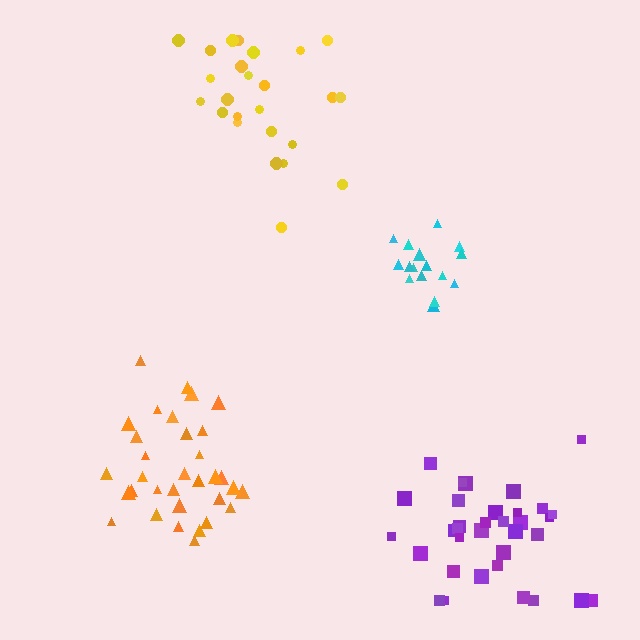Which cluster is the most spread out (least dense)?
Purple.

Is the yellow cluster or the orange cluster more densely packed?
Orange.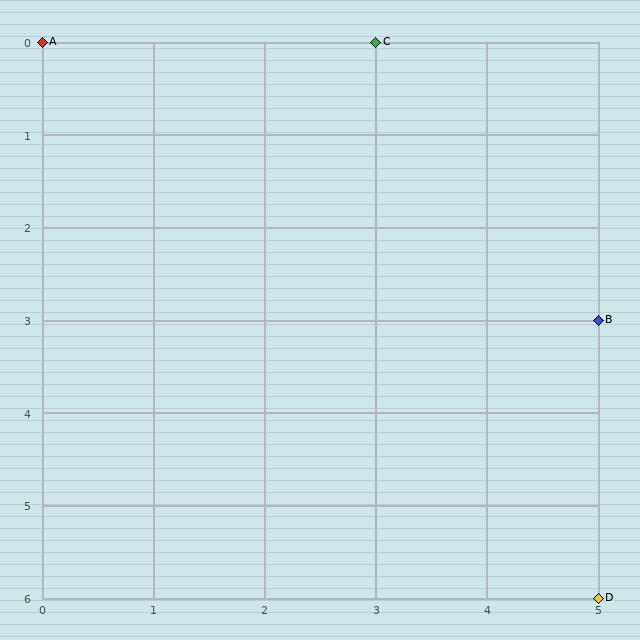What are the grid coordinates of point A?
Point A is at grid coordinates (0, 0).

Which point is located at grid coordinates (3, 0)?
Point C is at (3, 0).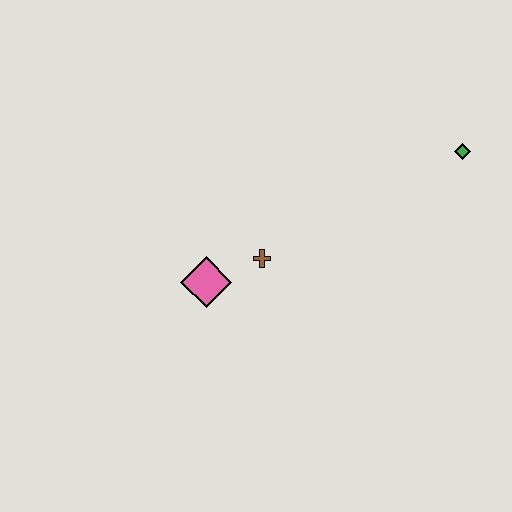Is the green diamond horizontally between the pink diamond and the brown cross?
No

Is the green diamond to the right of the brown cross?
Yes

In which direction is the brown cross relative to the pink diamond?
The brown cross is to the right of the pink diamond.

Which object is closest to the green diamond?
The brown cross is closest to the green diamond.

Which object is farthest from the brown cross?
The green diamond is farthest from the brown cross.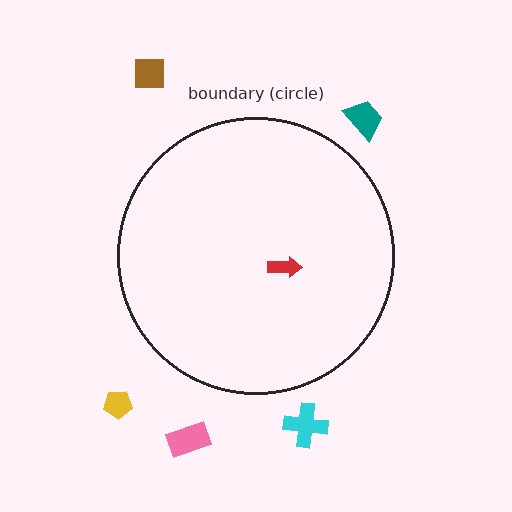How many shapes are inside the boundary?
1 inside, 5 outside.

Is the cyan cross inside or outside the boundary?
Outside.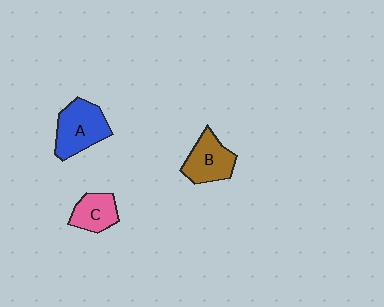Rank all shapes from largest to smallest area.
From largest to smallest: A (blue), B (brown), C (pink).